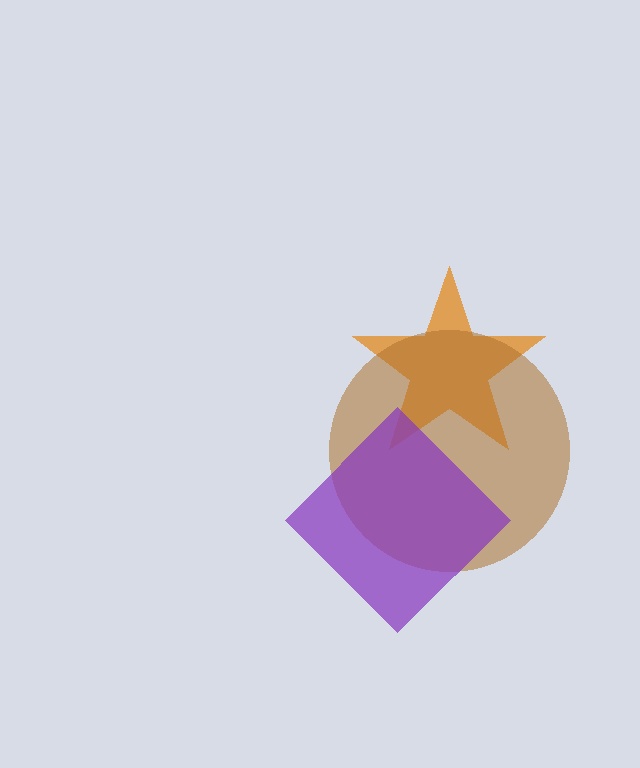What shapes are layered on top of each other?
The layered shapes are: an orange star, a brown circle, a purple diamond.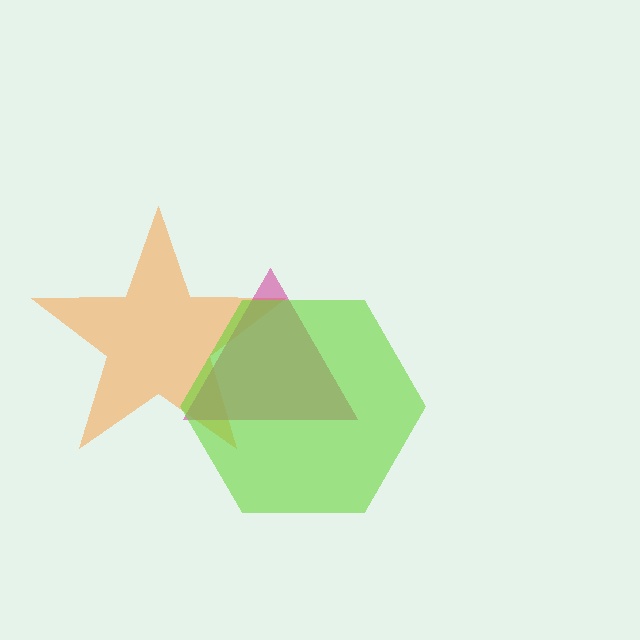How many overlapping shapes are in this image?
There are 3 overlapping shapes in the image.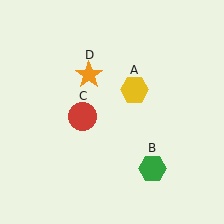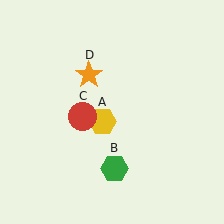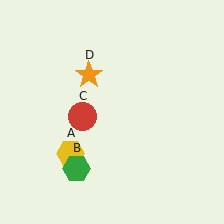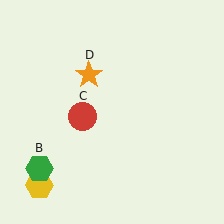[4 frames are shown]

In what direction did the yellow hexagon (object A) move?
The yellow hexagon (object A) moved down and to the left.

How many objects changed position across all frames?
2 objects changed position: yellow hexagon (object A), green hexagon (object B).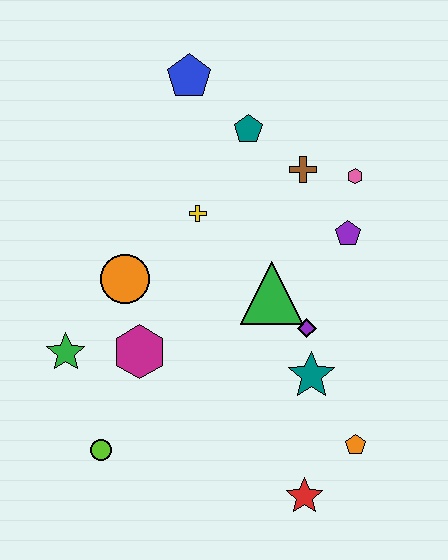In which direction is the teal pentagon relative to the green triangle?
The teal pentagon is above the green triangle.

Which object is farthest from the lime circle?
The blue pentagon is farthest from the lime circle.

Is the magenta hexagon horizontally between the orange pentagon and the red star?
No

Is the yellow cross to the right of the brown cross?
No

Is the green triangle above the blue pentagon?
No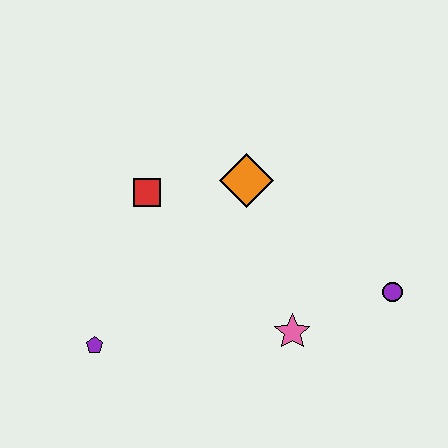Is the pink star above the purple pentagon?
Yes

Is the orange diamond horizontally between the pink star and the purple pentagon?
Yes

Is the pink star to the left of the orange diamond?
No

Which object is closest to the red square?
The orange diamond is closest to the red square.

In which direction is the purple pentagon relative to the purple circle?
The purple pentagon is to the left of the purple circle.